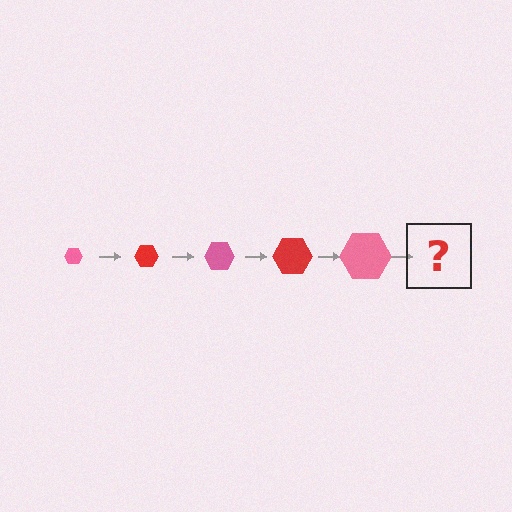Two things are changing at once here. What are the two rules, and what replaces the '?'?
The two rules are that the hexagon grows larger each step and the color cycles through pink and red. The '?' should be a red hexagon, larger than the previous one.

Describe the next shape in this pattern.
It should be a red hexagon, larger than the previous one.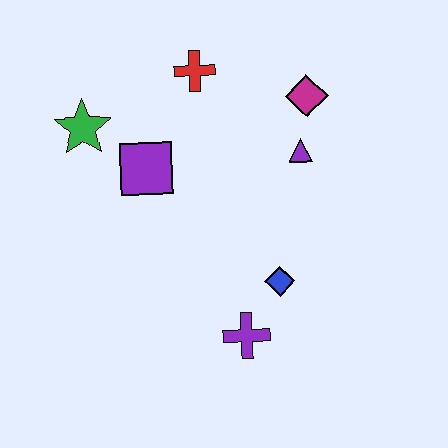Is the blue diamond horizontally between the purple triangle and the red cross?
Yes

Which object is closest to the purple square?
The green star is closest to the purple square.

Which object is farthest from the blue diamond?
The green star is farthest from the blue diamond.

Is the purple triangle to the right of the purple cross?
Yes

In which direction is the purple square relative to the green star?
The purple square is to the right of the green star.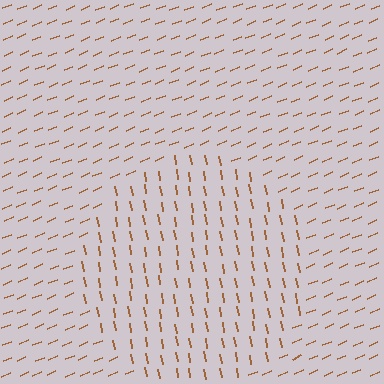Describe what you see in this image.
The image is filled with small brown line segments. A circle region in the image has lines oriented differently from the surrounding lines, creating a visible texture boundary.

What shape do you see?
I see a circle.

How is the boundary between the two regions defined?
The boundary is defined purely by a change in line orientation (approximately 77 degrees difference). All lines are the same color and thickness.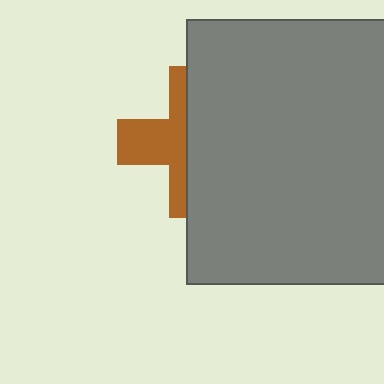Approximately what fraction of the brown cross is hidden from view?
Roughly 59% of the brown cross is hidden behind the gray square.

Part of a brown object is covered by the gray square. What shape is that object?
It is a cross.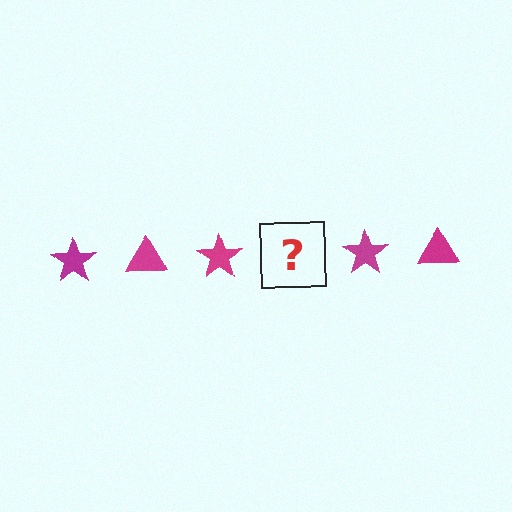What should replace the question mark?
The question mark should be replaced with a magenta triangle.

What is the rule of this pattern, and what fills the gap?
The rule is that the pattern cycles through star, triangle shapes in magenta. The gap should be filled with a magenta triangle.